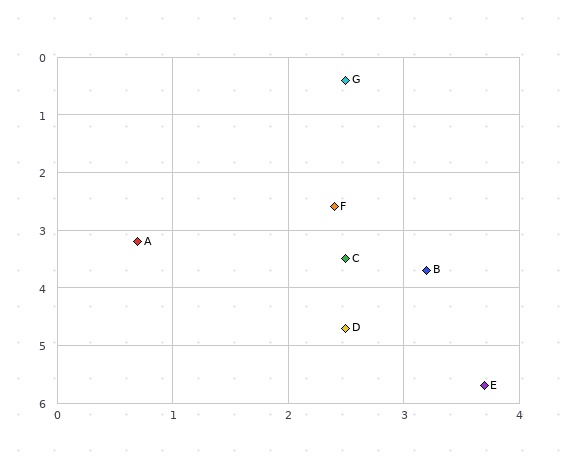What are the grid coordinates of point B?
Point B is at approximately (3.2, 3.7).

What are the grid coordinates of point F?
Point F is at approximately (2.4, 2.6).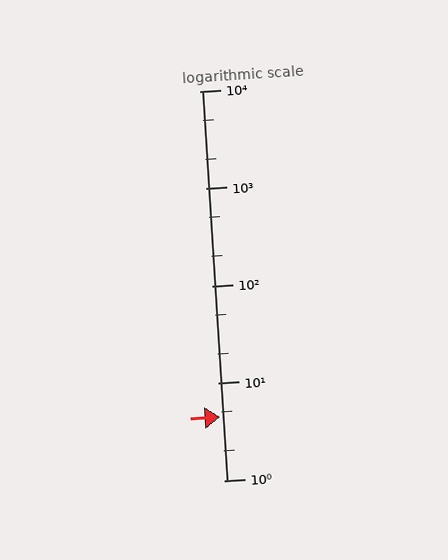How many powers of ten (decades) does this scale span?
The scale spans 4 decades, from 1 to 10000.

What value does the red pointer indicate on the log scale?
The pointer indicates approximately 4.5.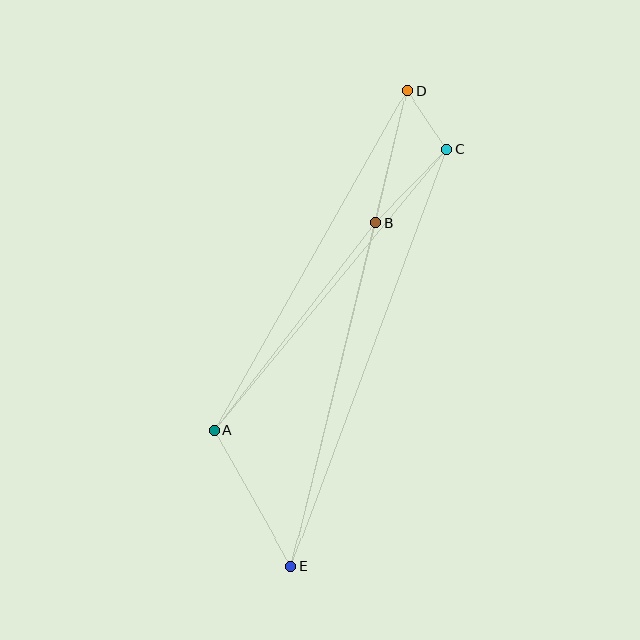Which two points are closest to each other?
Points C and D are closest to each other.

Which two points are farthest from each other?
Points D and E are farthest from each other.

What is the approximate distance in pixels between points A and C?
The distance between A and C is approximately 365 pixels.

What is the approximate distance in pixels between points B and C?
The distance between B and C is approximately 102 pixels.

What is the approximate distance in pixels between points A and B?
The distance between A and B is approximately 263 pixels.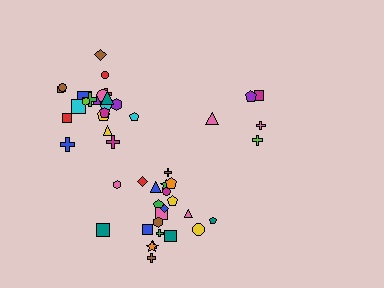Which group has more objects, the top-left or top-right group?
The top-left group.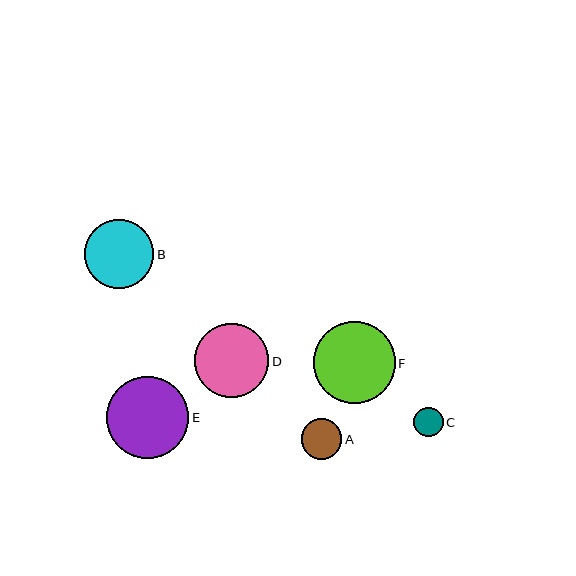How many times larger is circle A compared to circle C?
Circle A is approximately 1.4 times the size of circle C.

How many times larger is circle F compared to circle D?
Circle F is approximately 1.1 times the size of circle D.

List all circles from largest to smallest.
From largest to smallest: E, F, D, B, A, C.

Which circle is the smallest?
Circle C is the smallest with a size of approximately 29 pixels.